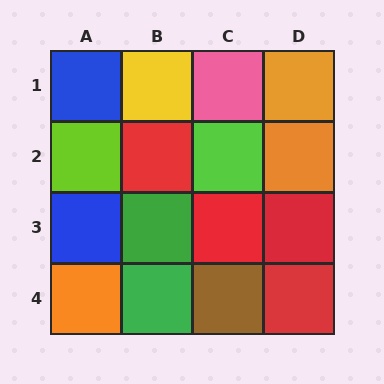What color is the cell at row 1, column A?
Blue.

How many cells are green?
2 cells are green.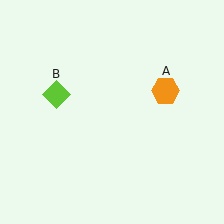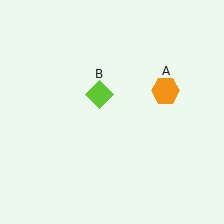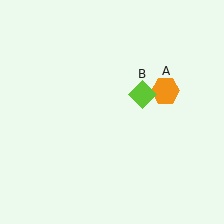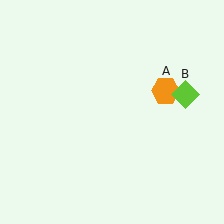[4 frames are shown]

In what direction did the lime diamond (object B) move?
The lime diamond (object B) moved right.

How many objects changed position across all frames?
1 object changed position: lime diamond (object B).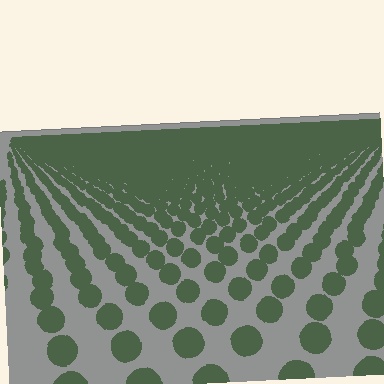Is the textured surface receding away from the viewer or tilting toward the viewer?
The surface is receding away from the viewer. Texture elements get smaller and denser toward the top.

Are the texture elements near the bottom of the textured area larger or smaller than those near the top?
Larger. Near the bottom, elements are closer to the viewer and appear at a bigger on-screen size.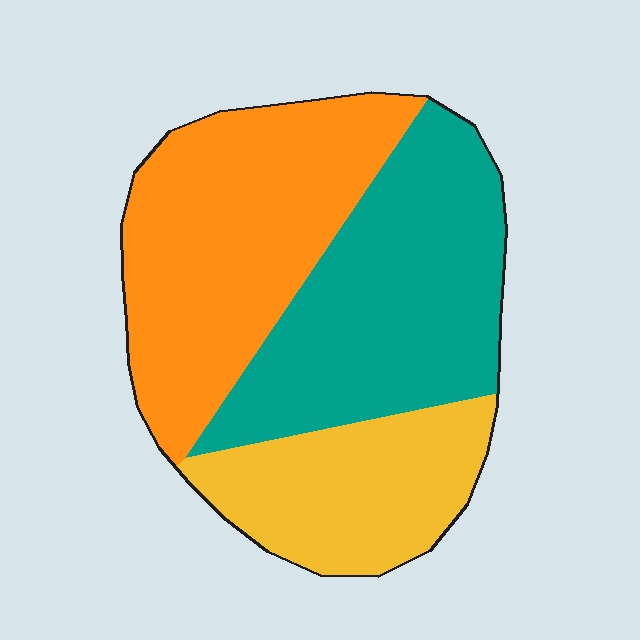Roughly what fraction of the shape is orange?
Orange covers roughly 40% of the shape.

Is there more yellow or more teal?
Teal.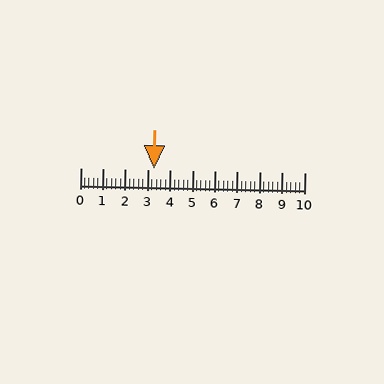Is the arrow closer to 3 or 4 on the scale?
The arrow is closer to 3.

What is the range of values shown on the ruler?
The ruler shows values from 0 to 10.